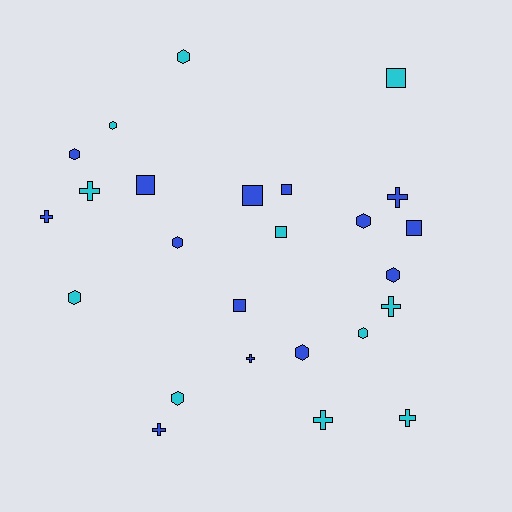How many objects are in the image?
There are 25 objects.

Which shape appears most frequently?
Hexagon, with 10 objects.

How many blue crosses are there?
There are 4 blue crosses.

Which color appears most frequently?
Blue, with 14 objects.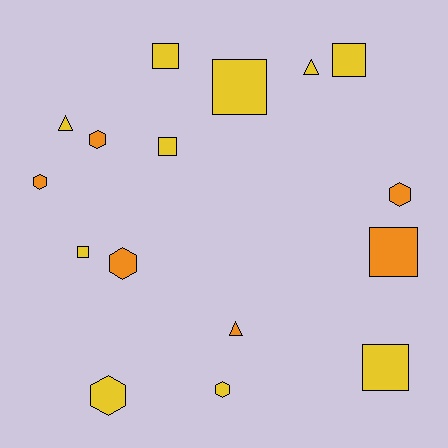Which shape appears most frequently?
Square, with 7 objects.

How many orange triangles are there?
There is 1 orange triangle.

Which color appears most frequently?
Yellow, with 10 objects.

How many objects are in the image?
There are 16 objects.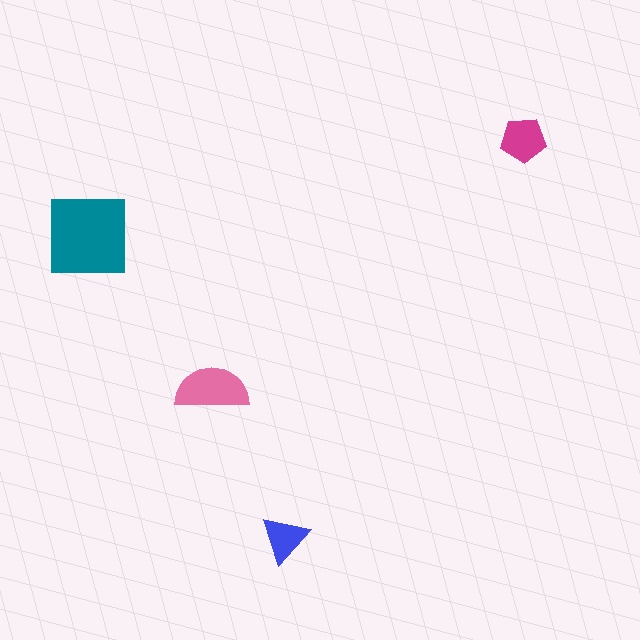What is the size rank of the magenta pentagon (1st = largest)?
3rd.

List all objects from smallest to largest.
The blue triangle, the magenta pentagon, the pink semicircle, the teal square.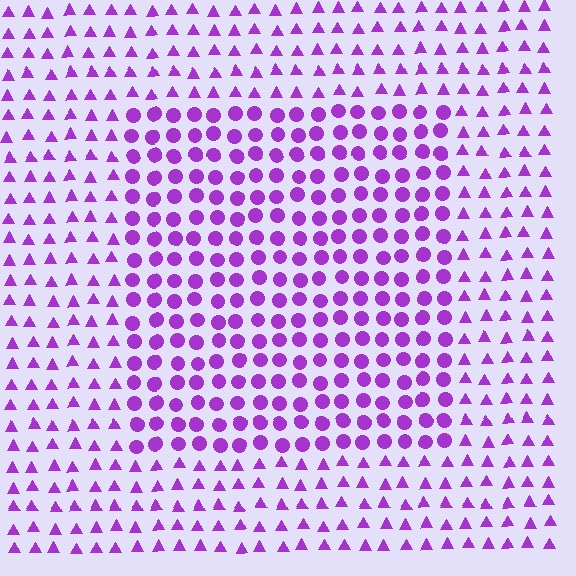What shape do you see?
I see a rectangle.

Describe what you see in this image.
The image is filled with small purple elements arranged in a uniform grid. A rectangle-shaped region contains circles, while the surrounding area contains triangles. The boundary is defined purely by the change in element shape.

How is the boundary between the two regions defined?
The boundary is defined by a change in element shape: circles inside vs. triangles outside. All elements share the same color and spacing.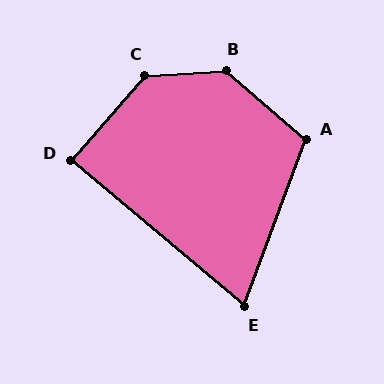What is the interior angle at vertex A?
Approximately 110 degrees (obtuse).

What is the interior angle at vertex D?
Approximately 89 degrees (approximately right).